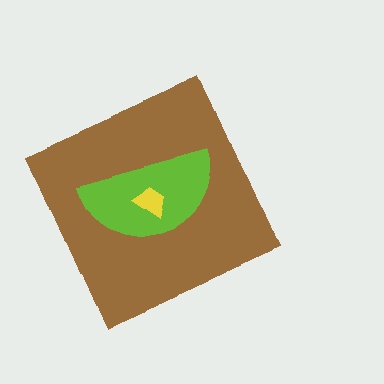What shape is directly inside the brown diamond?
The lime semicircle.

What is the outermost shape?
The brown diamond.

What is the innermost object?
The yellow trapezoid.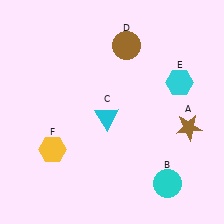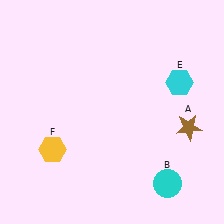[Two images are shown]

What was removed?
The cyan triangle (C), the brown circle (D) were removed in Image 2.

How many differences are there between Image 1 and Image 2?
There are 2 differences between the two images.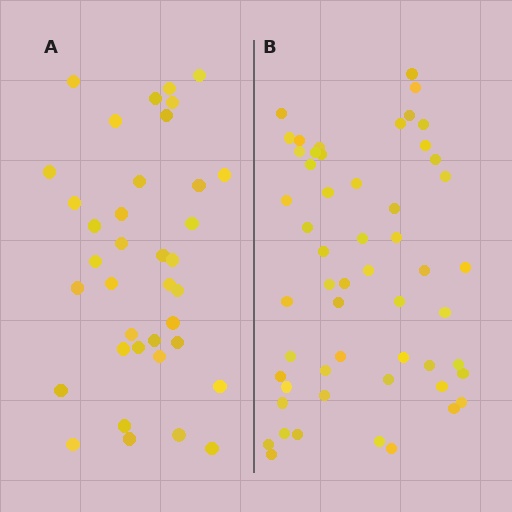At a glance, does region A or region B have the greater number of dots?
Region B (the right region) has more dots.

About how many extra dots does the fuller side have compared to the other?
Region B has approximately 15 more dots than region A.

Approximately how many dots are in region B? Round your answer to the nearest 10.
About 50 dots. (The exact count is 54, which rounds to 50.)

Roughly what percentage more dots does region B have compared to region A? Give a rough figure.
About 45% more.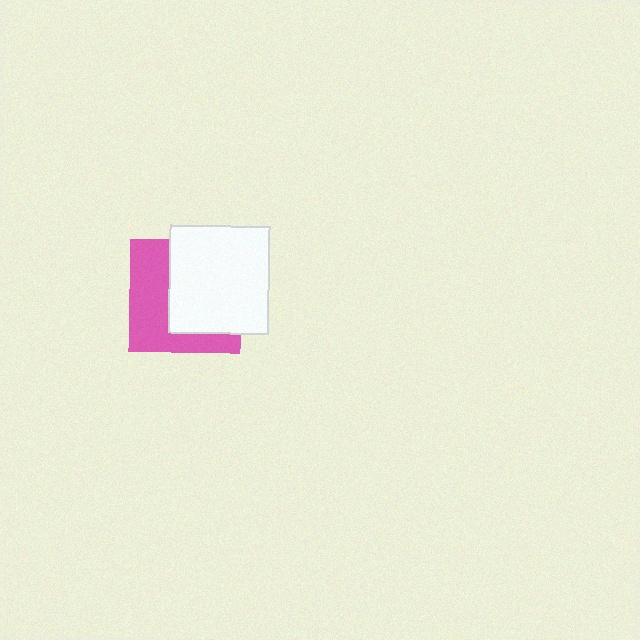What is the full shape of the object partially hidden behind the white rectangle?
The partially hidden object is a pink square.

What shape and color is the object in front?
The object in front is a white rectangle.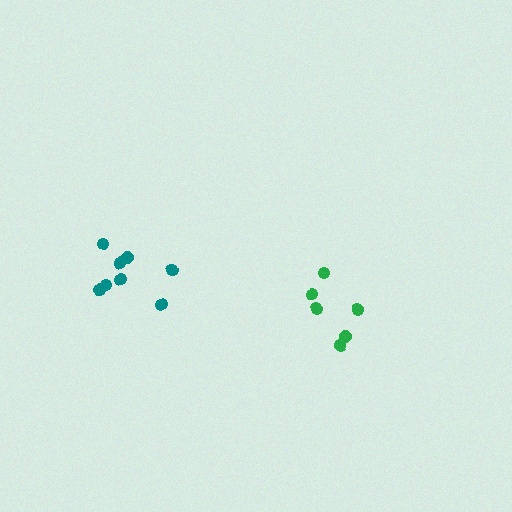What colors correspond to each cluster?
The clusters are colored: green, teal.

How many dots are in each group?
Group 1: 6 dots, Group 2: 8 dots (14 total).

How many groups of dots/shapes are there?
There are 2 groups.